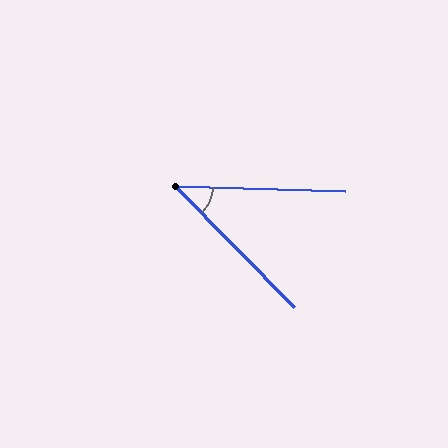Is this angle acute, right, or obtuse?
It is acute.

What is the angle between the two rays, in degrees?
Approximately 44 degrees.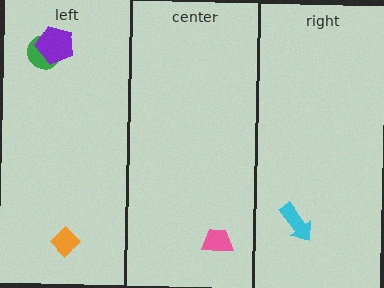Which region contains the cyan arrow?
The right region.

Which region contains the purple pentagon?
The left region.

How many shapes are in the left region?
3.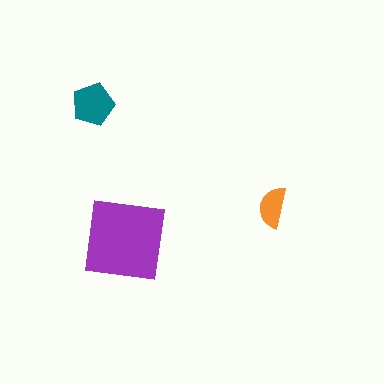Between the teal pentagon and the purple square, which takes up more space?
The purple square.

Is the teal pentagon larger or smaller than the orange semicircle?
Larger.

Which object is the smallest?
The orange semicircle.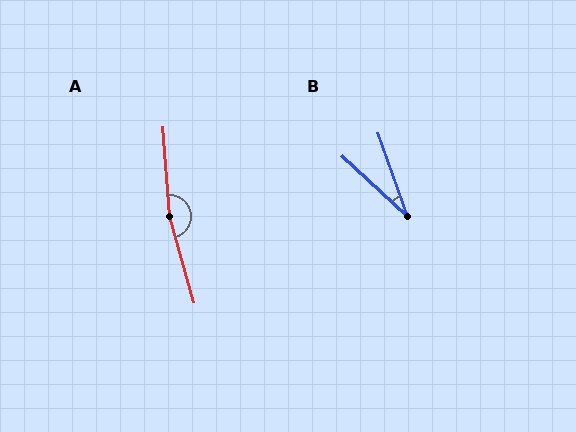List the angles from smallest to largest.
B (28°), A (169°).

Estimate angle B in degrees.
Approximately 28 degrees.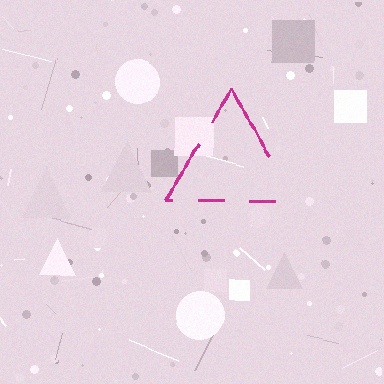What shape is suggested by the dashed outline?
The dashed outline suggests a triangle.